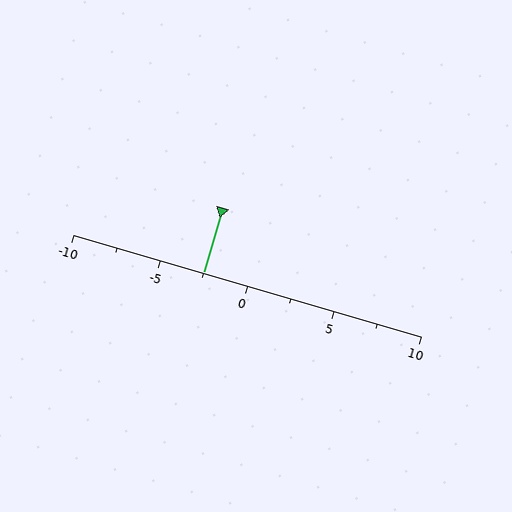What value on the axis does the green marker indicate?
The marker indicates approximately -2.5.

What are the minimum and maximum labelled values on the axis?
The axis runs from -10 to 10.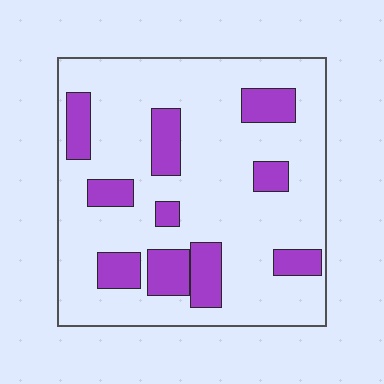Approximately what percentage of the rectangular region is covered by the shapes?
Approximately 20%.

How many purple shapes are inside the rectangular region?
10.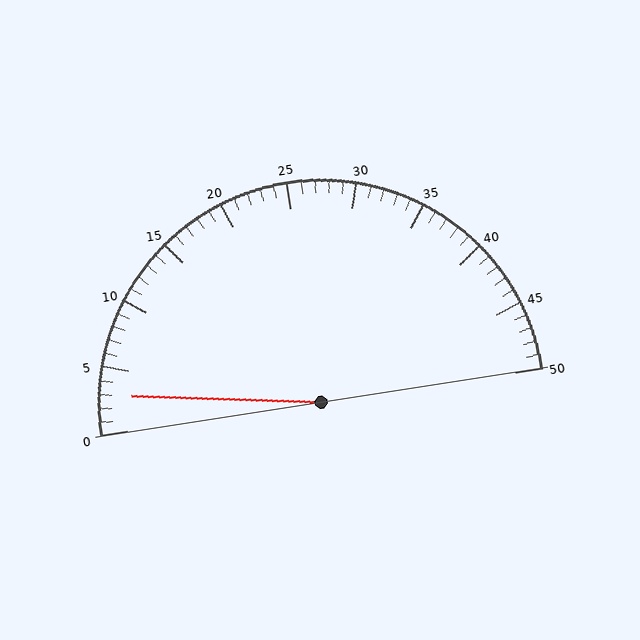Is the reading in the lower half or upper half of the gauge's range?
The reading is in the lower half of the range (0 to 50).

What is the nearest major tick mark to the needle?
The nearest major tick mark is 5.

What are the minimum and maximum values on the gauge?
The gauge ranges from 0 to 50.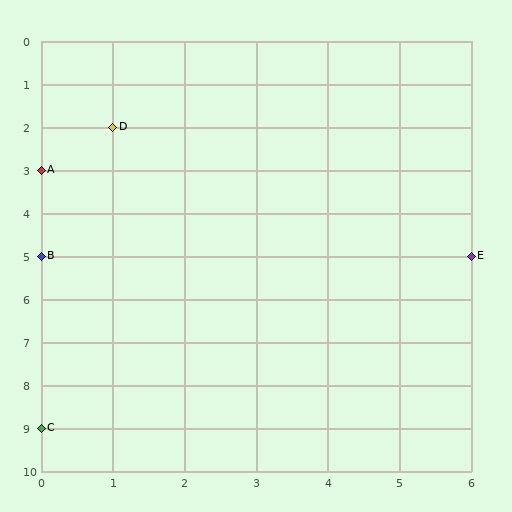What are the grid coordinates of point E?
Point E is at grid coordinates (6, 5).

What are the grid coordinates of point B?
Point B is at grid coordinates (0, 5).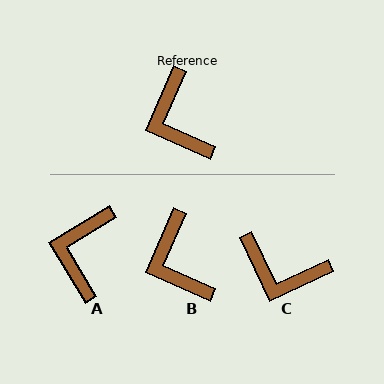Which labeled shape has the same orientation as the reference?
B.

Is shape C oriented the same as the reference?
No, it is off by about 49 degrees.